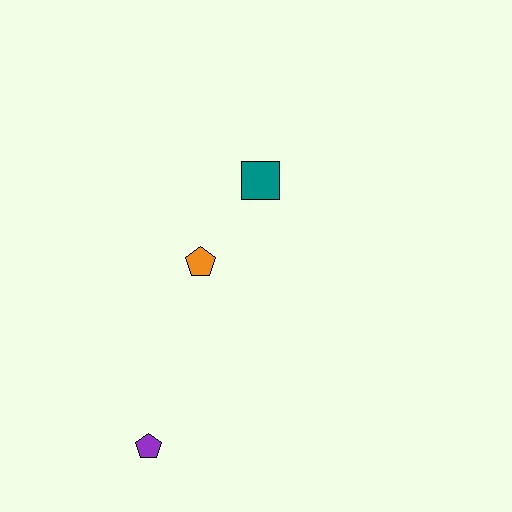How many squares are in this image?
There is 1 square.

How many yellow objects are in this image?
There are no yellow objects.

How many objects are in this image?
There are 3 objects.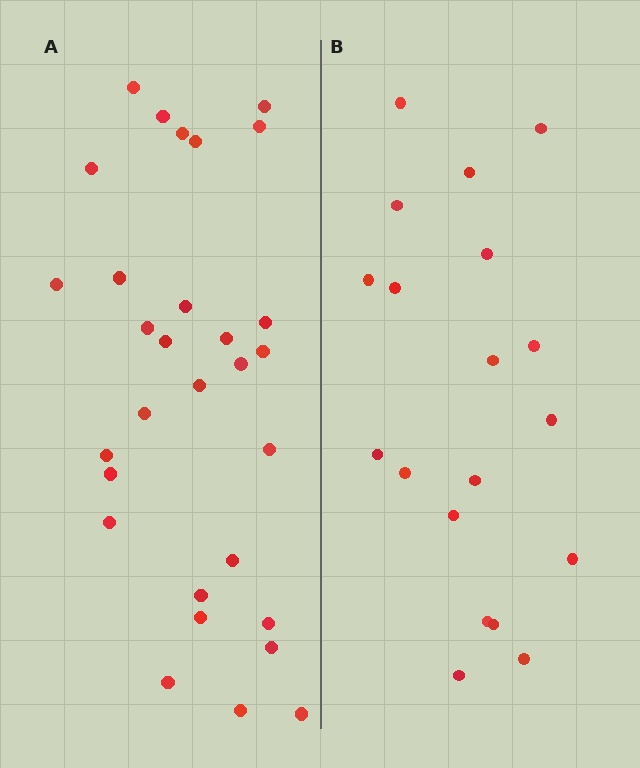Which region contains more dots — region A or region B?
Region A (the left region) has more dots.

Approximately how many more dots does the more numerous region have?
Region A has roughly 12 or so more dots than region B.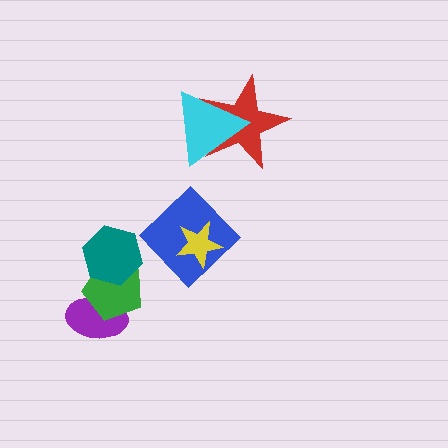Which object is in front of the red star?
The cyan triangle is in front of the red star.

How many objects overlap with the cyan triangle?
1 object overlaps with the cyan triangle.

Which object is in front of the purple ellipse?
The green pentagon is in front of the purple ellipse.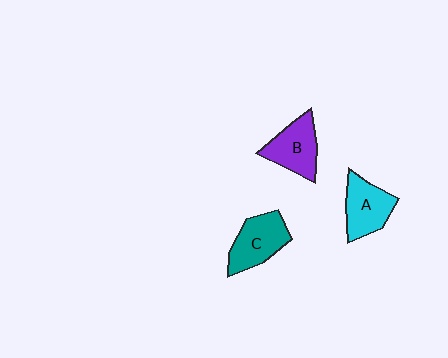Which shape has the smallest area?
Shape B (purple).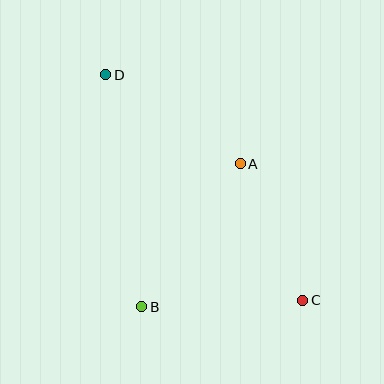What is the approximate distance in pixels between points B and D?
The distance between B and D is approximately 235 pixels.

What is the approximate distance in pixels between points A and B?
The distance between A and B is approximately 174 pixels.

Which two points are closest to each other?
Points A and C are closest to each other.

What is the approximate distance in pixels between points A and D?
The distance between A and D is approximately 161 pixels.